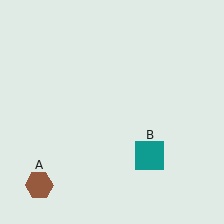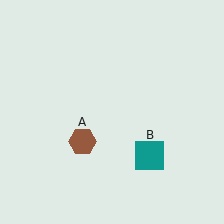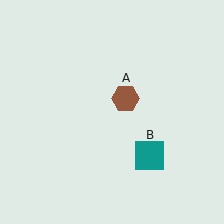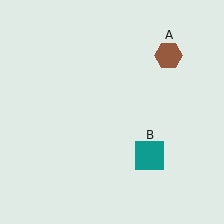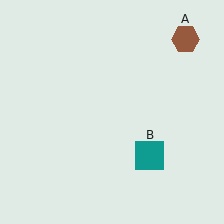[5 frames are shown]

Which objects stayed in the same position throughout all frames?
Teal square (object B) remained stationary.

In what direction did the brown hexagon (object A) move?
The brown hexagon (object A) moved up and to the right.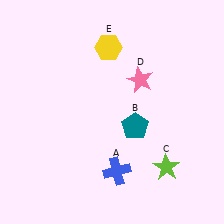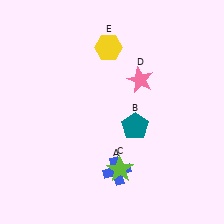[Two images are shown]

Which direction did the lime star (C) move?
The lime star (C) moved left.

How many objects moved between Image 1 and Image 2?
1 object moved between the two images.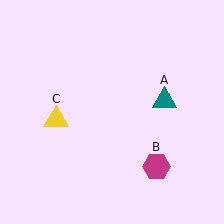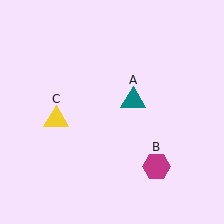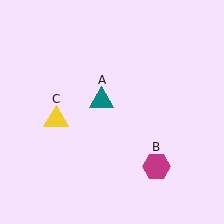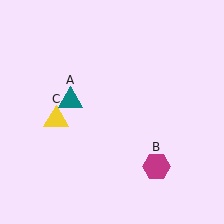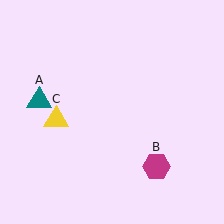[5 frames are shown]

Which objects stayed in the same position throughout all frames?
Magenta hexagon (object B) and yellow triangle (object C) remained stationary.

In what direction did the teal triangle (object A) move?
The teal triangle (object A) moved left.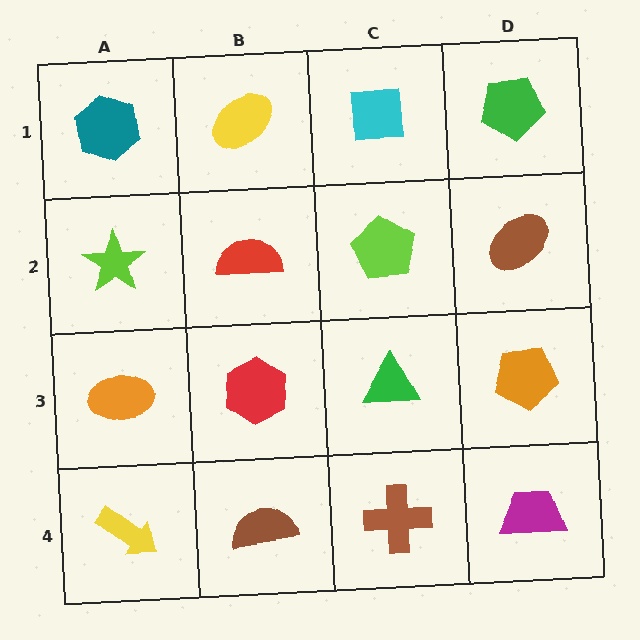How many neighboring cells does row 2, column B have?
4.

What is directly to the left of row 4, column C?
A brown semicircle.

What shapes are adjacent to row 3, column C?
A lime pentagon (row 2, column C), a brown cross (row 4, column C), a red hexagon (row 3, column B), an orange pentagon (row 3, column D).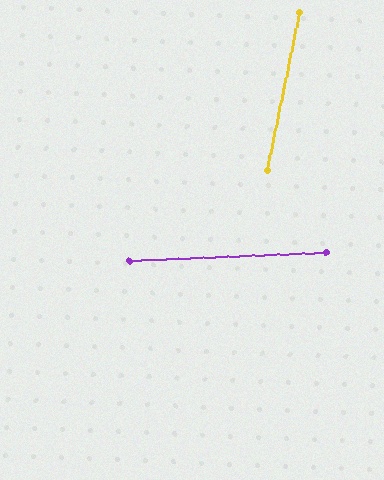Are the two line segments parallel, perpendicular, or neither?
Neither parallel nor perpendicular — they differ by about 76°.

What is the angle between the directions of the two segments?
Approximately 76 degrees.